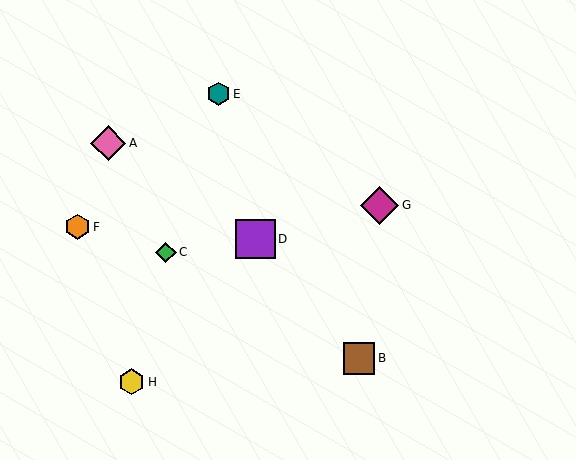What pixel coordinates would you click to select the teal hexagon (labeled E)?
Click at (219, 94) to select the teal hexagon E.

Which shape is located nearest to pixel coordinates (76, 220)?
The orange hexagon (labeled F) at (77, 227) is nearest to that location.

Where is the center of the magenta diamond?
The center of the magenta diamond is at (380, 205).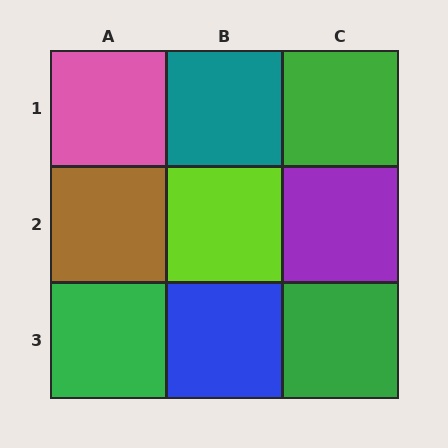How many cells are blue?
1 cell is blue.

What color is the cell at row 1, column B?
Teal.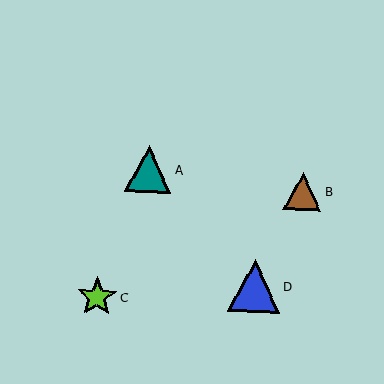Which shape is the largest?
The blue triangle (labeled D) is the largest.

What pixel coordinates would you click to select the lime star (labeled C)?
Click at (97, 297) to select the lime star C.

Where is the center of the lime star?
The center of the lime star is at (97, 297).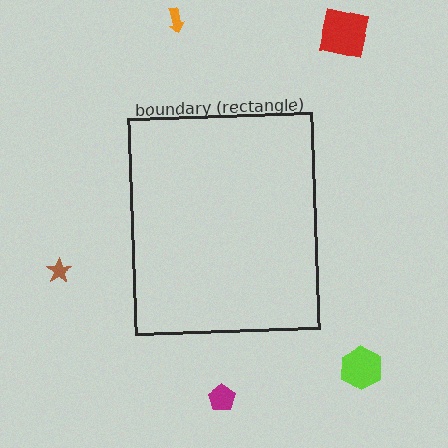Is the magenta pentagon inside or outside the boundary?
Outside.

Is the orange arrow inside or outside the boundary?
Outside.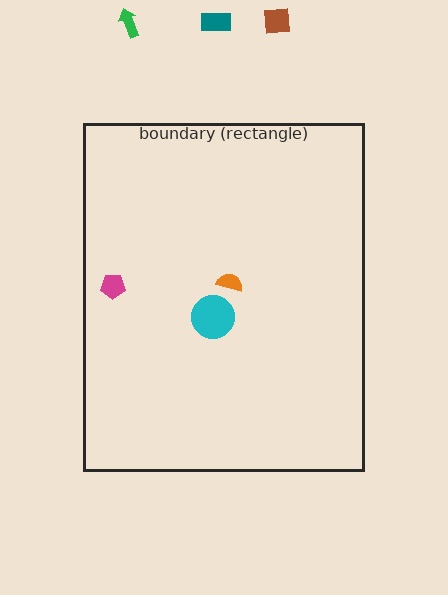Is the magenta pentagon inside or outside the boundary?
Inside.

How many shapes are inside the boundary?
3 inside, 3 outside.